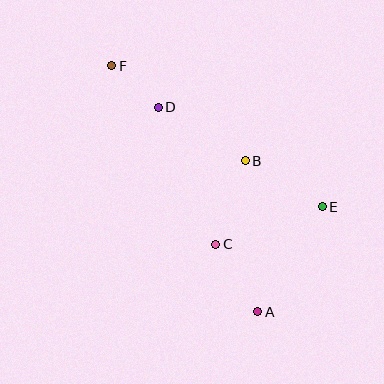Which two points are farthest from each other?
Points A and F are farthest from each other.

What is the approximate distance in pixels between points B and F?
The distance between B and F is approximately 164 pixels.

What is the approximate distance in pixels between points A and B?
The distance between A and B is approximately 151 pixels.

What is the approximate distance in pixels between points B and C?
The distance between B and C is approximately 89 pixels.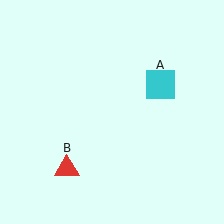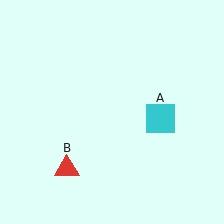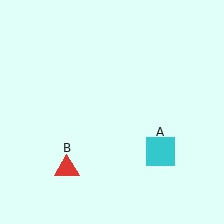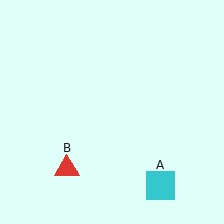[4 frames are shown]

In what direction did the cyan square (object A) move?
The cyan square (object A) moved down.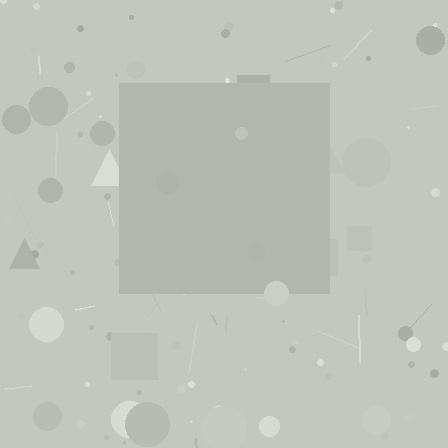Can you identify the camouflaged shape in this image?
The camouflaged shape is a square.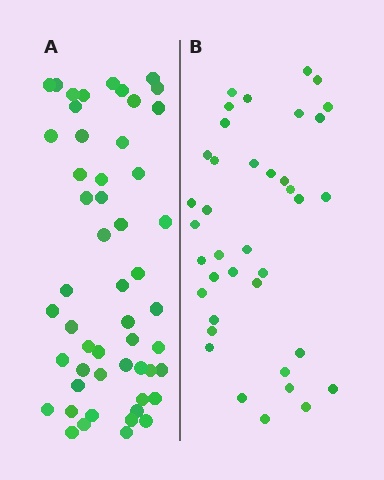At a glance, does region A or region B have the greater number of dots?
Region A (the left region) has more dots.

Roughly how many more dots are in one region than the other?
Region A has approximately 15 more dots than region B.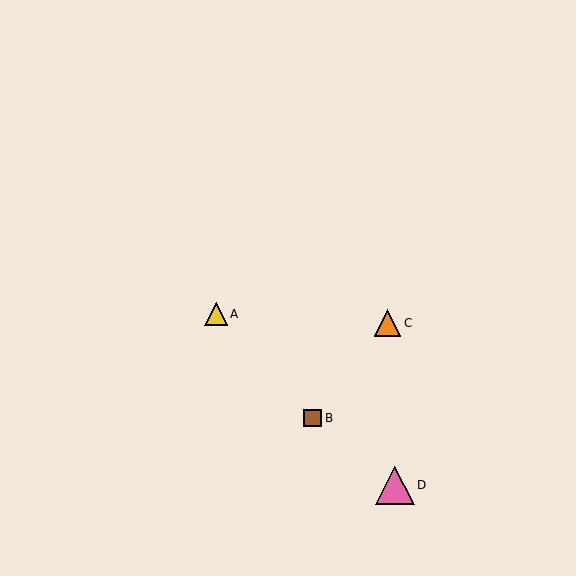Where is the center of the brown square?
The center of the brown square is at (313, 418).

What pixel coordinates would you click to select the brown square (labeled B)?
Click at (313, 418) to select the brown square B.